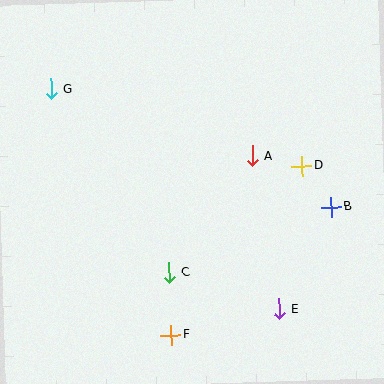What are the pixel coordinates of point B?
Point B is at (331, 207).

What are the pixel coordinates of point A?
Point A is at (252, 156).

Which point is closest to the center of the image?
Point A at (252, 156) is closest to the center.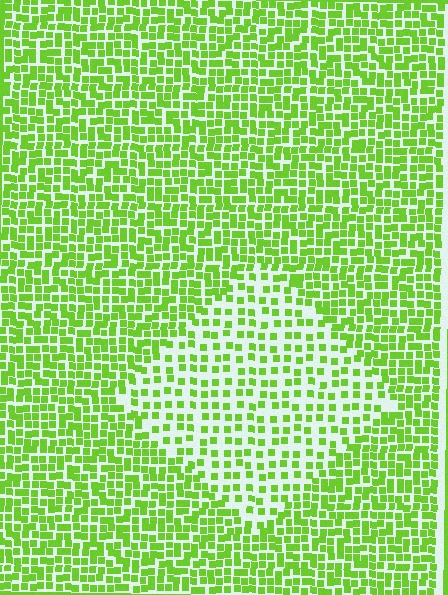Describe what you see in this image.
The image contains small lime elements arranged at two different densities. A diamond-shaped region is visible where the elements are less densely packed than the surrounding area.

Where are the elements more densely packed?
The elements are more densely packed outside the diamond boundary.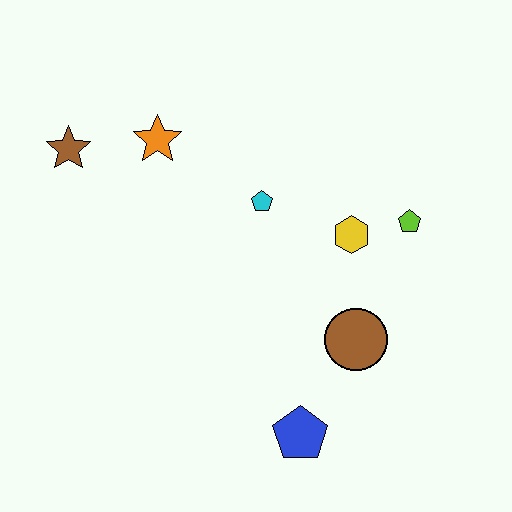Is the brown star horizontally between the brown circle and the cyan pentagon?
No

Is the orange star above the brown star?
Yes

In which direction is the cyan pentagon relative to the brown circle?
The cyan pentagon is above the brown circle.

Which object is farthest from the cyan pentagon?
The blue pentagon is farthest from the cyan pentagon.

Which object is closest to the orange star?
The brown star is closest to the orange star.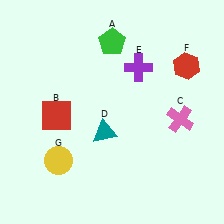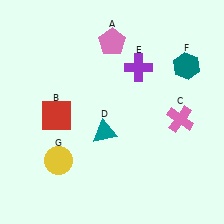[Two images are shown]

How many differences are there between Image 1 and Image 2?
There are 2 differences between the two images.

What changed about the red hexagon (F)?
In Image 1, F is red. In Image 2, it changed to teal.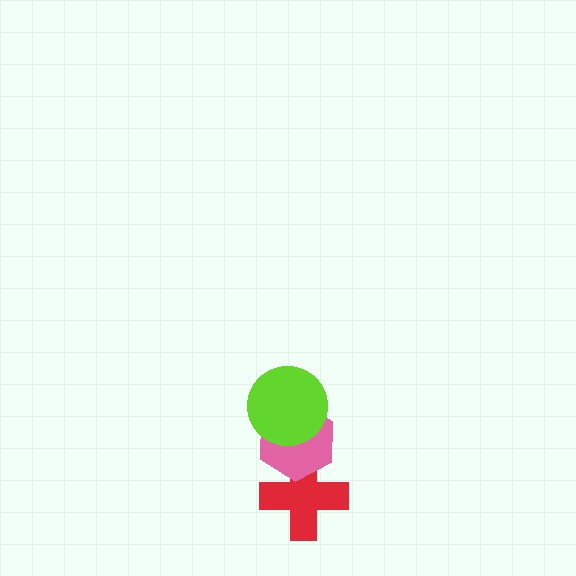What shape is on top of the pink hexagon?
The lime circle is on top of the pink hexagon.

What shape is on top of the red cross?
The pink hexagon is on top of the red cross.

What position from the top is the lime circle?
The lime circle is 1st from the top.